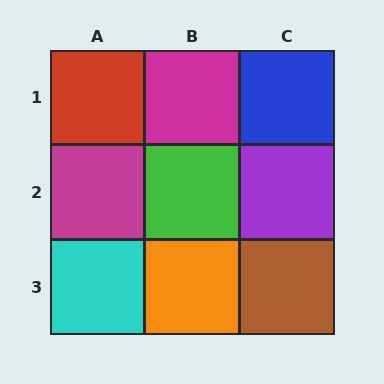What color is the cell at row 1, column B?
Magenta.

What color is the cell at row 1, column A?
Red.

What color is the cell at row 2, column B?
Green.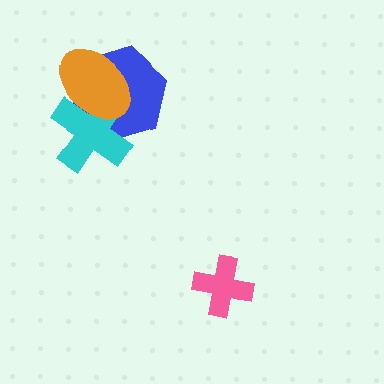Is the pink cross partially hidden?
No, no other shape covers it.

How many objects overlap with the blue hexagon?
2 objects overlap with the blue hexagon.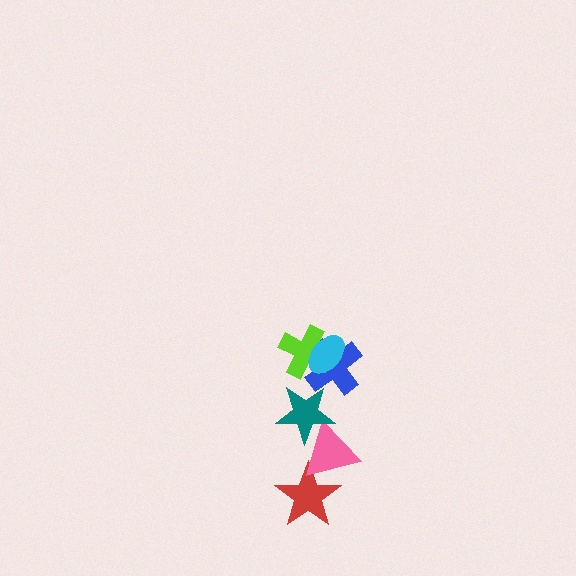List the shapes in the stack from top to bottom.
From top to bottom: the cyan ellipse, the lime cross, the blue cross, the teal star, the pink triangle, the red star.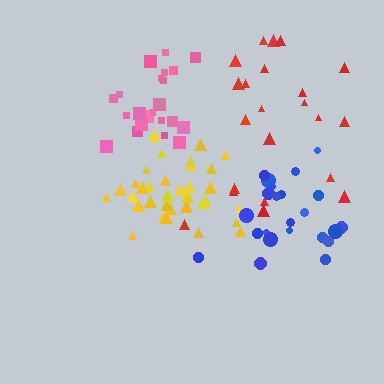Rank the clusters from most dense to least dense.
pink, yellow, blue, red.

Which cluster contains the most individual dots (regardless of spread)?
Yellow (35).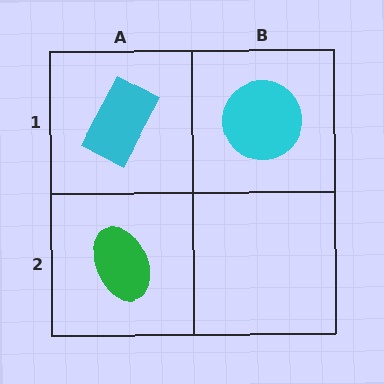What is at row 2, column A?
A green ellipse.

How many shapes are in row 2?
1 shape.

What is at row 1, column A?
A cyan rectangle.